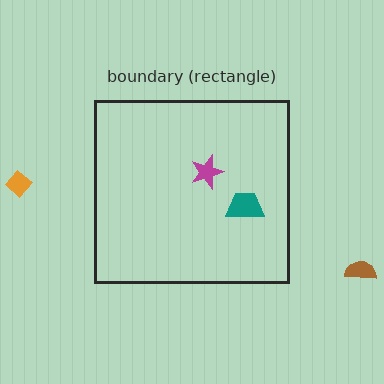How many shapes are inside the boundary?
2 inside, 2 outside.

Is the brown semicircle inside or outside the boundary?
Outside.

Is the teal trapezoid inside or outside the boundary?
Inside.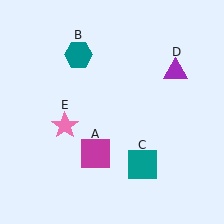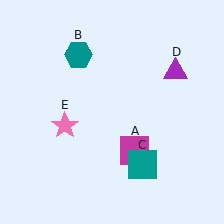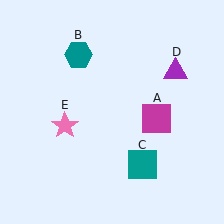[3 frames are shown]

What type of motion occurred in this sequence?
The magenta square (object A) rotated counterclockwise around the center of the scene.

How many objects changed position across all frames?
1 object changed position: magenta square (object A).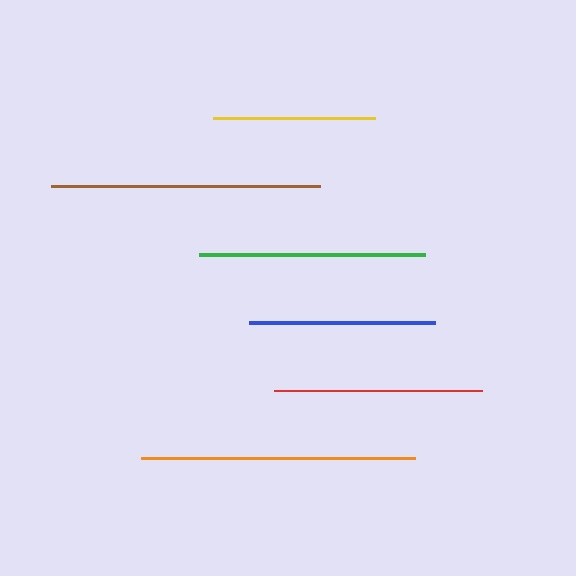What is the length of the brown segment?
The brown segment is approximately 269 pixels long.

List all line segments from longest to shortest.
From longest to shortest: orange, brown, green, red, blue, yellow.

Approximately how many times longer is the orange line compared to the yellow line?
The orange line is approximately 1.7 times the length of the yellow line.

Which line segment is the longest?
The orange line is the longest at approximately 274 pixels.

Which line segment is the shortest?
The yellow line is the shortest at approximately 163 pixels.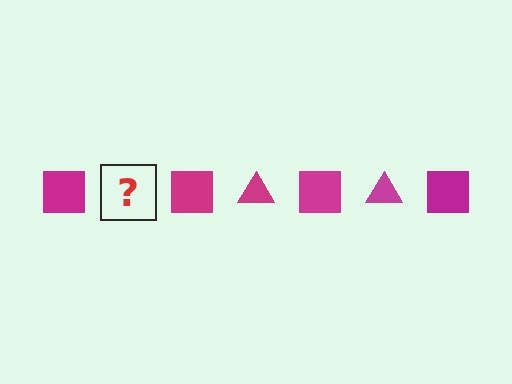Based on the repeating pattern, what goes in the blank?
The blank should be a magenta triangle.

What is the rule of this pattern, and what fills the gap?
The rule is that the pattern cycles through square, triangle shapes in magenta. The gap should be filled with a magenta triangle.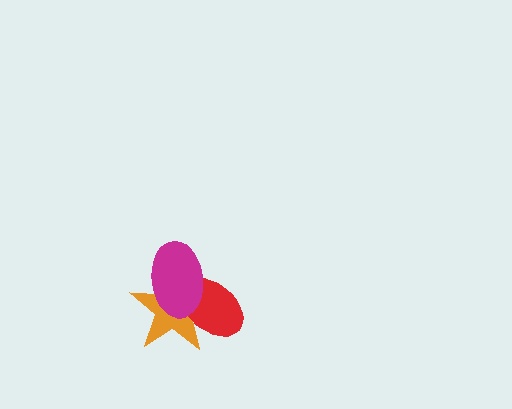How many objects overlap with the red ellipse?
2 objects overlap with the red ellipse.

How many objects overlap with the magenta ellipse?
2 objects overlap with the magenta ellipse.